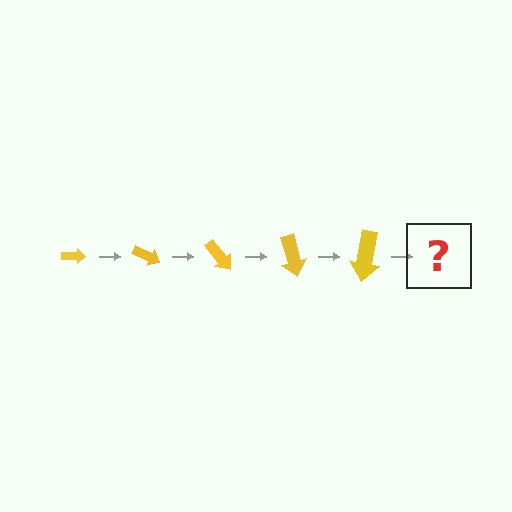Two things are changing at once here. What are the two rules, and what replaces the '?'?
The two rules are that the arrow grows larger each step and it rotates 25 degrees each step. The '?' should be an arrow, larger than the previous one and rotated 125 degrees from the start.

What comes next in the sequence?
The next element should be an arrow, larger than the previous one and rotated 125 degrees from the start.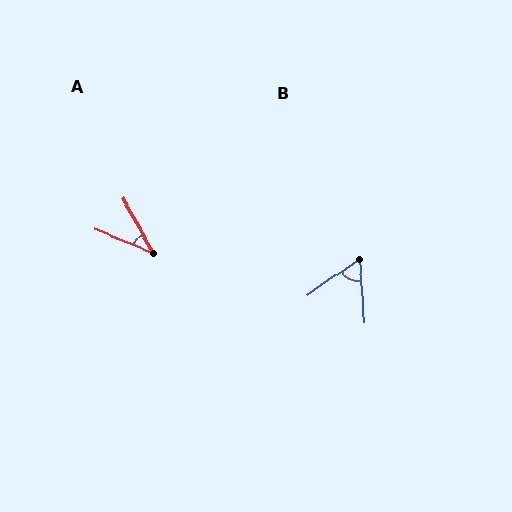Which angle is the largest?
B, at approximately 59 degrees.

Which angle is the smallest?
A, at approximately 39 degrees.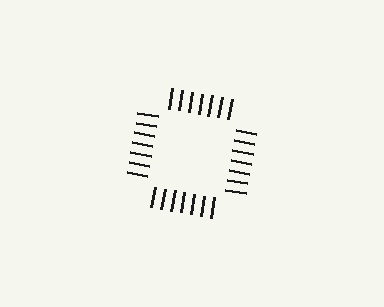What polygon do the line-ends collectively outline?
An illusory square — the line segments terminate on its edges but no continuous stroke is drawn.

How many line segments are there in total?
28 — 7 along each of the 4 edges.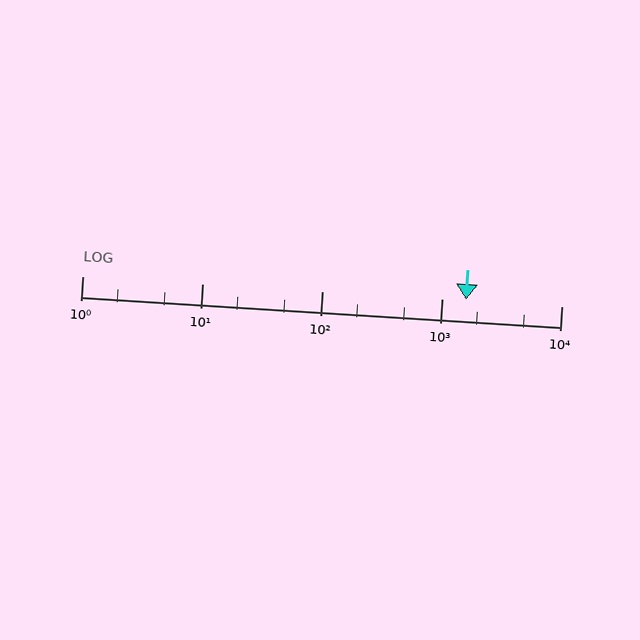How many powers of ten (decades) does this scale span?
The scale spans 4 decades, from 1 to 10000.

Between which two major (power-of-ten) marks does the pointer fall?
The pointer is between 1000 and 10000.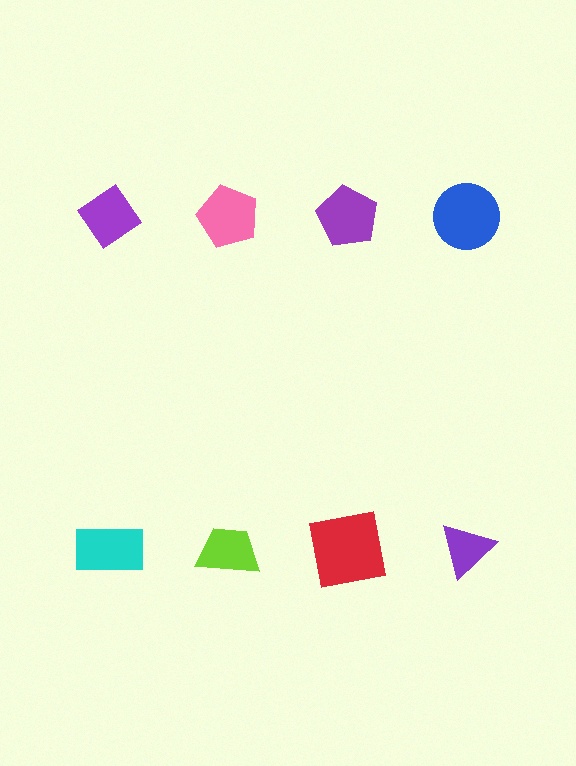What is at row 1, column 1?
A purple diamond.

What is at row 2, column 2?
A lime trapezoid.